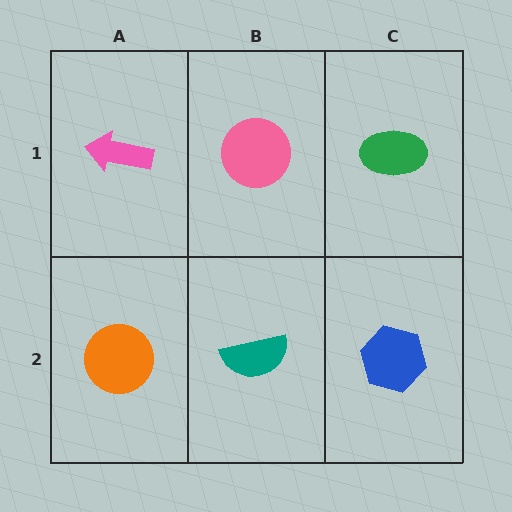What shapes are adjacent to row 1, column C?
A blue hexagon (row 2, column C), a pink circle (row 1, column B).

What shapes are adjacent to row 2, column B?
A pink circle (row 1, column B), an orange circle (row 2, column A), a blue hexagon (row 2, column C).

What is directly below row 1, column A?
An orange circle.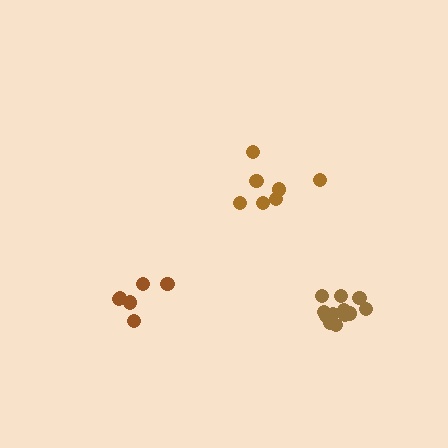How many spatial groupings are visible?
There are 3 spatial groupings.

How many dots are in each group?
Group 1: 7 dots, Group 2: 12 dots, Group 3: 6 dots (25 total).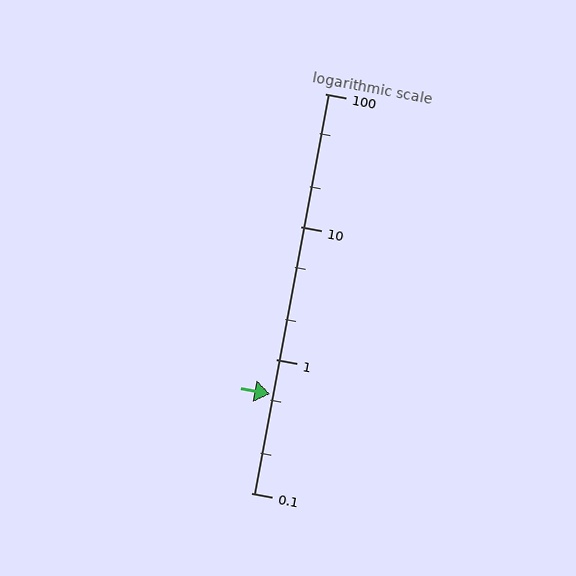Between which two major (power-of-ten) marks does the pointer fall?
The pointer is between 0.1 and 1.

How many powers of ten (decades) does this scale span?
The scale spans 3 decades, from 0.1 to 100.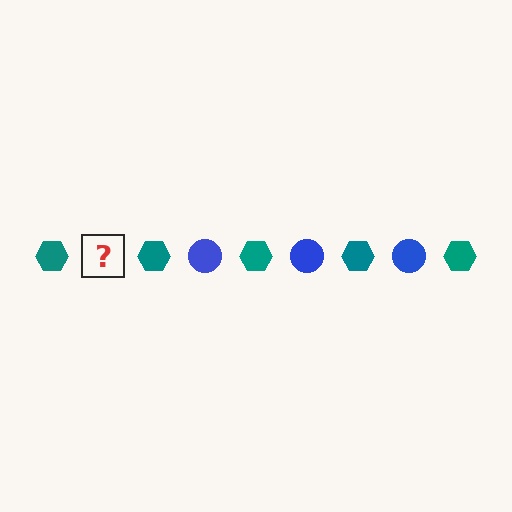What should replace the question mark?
The question mark should be replaced with a blue circle.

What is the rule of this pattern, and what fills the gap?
The rule is that the pattern alternates between teal hexagon and blue circle. The gap should be filled with a blue circle.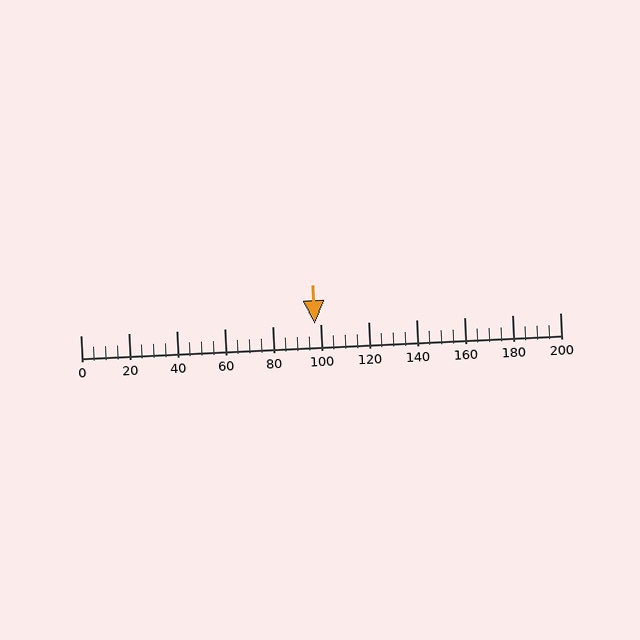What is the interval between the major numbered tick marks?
The major tick marks are spaced 20 units apart.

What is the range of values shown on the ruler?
The ruler shows values from 0 to 200.